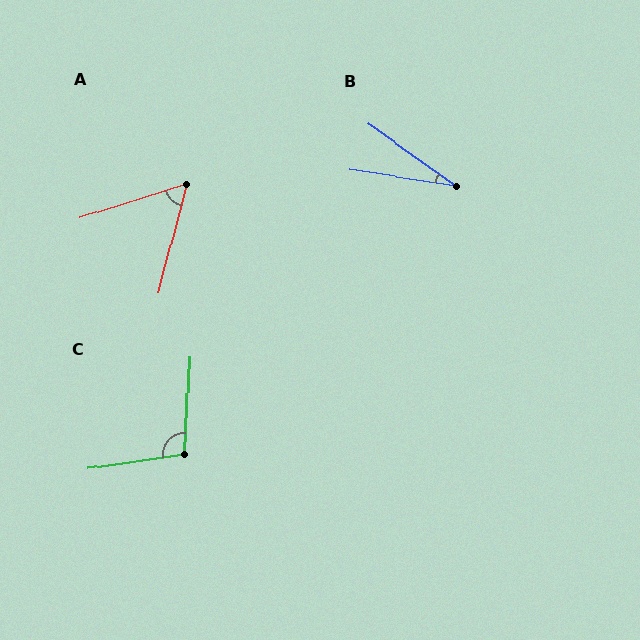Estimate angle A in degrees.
Approximately 58 degrees.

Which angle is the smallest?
B, at approximately 27 degrees.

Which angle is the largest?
C, at approximately 102 degrees.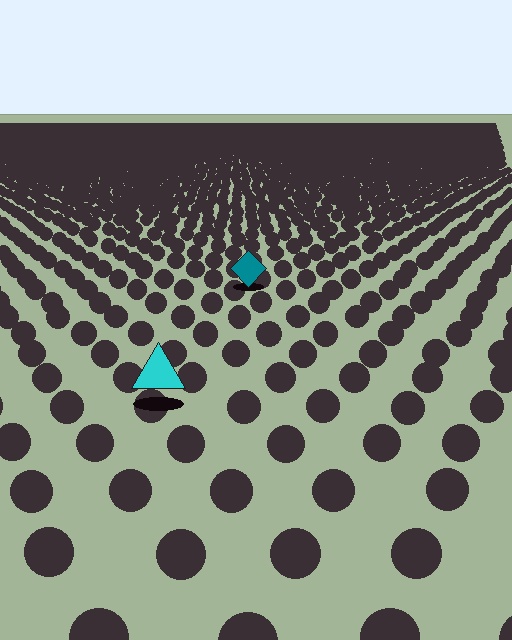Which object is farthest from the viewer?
The teal diamond is farthest from the viewer. It appears smaller and the ground texture around it is denser.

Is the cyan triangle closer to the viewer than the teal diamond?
Yes. The cyan triangle is closer — you can tell from the texture gradient: the ground texture is coarser near it.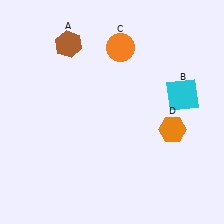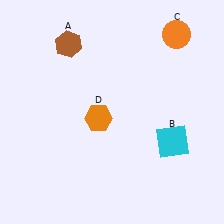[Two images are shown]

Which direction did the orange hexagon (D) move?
The orange hexagon (D) moved left.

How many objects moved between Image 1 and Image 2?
3 objects moved between the two images.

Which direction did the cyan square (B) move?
The cyan square (B) moved down.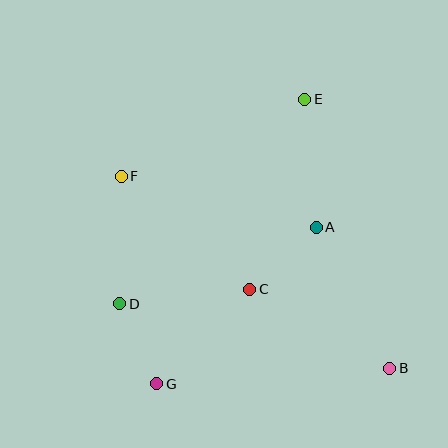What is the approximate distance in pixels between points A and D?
The distance between A and D is approximately 211 pixels.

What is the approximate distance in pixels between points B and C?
The distance between B and C is approximately 161 pixels.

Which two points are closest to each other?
Points D and G are closest to each other.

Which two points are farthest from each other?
Points B and F are farthest from each other.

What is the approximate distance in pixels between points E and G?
The distance between E and G is approximately 321 pixels.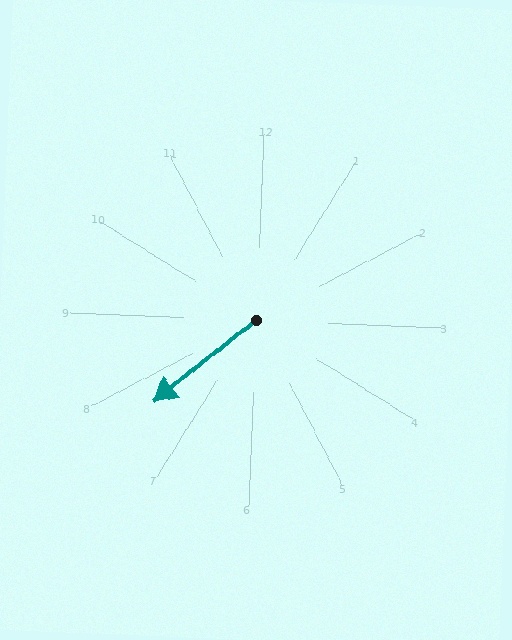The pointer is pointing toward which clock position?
Roughly 8 o'clock.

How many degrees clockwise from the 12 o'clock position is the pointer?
Approximately 229 degrees.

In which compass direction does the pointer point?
Southwest.